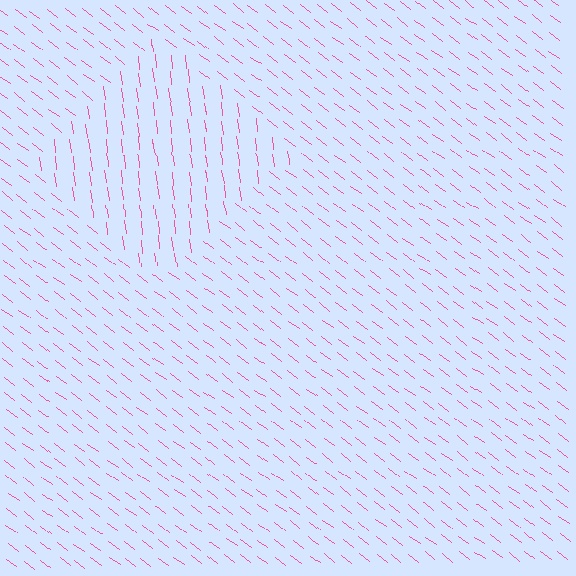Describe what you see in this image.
The image is filled with small pink line segments. A diamond region in the image has lines oriented differently from the surrounding lines, creating a visible texture boundary.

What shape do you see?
I see a diamond.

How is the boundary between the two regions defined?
The boundary is defined purely by a change in line orientation (approximately 45 degrees difference). All lines are the same color and thickness.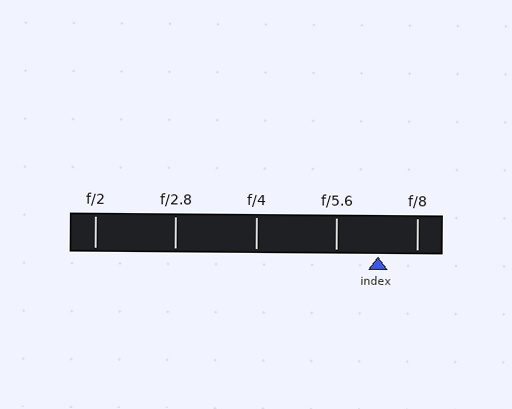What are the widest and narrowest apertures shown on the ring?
The widest aperture shown is f/2 and the narrowest is f/8.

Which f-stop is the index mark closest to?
The index mark is closest to f/8.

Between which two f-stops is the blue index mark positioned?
The index mark is between f/5.6 and f/8.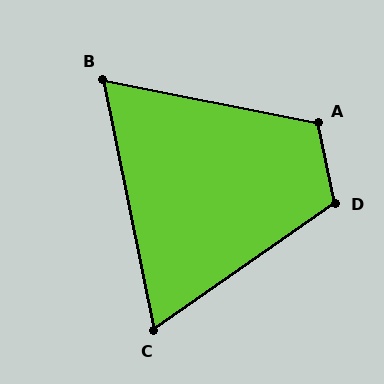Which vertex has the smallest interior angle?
C, at approximately 67 degrees.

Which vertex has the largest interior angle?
A, at approximately 113 degrees.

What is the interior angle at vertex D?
Approximately 113 degrees (obtuse).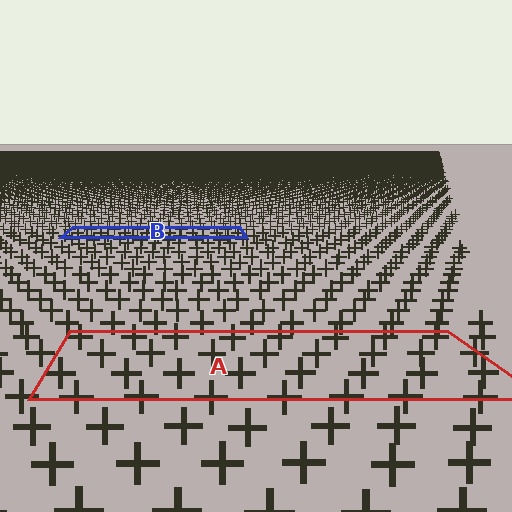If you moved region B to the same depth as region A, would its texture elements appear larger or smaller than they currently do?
They would appear larger. At a closer depth, the same texture elements are projected at a bigger on-screen size.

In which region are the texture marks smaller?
The texture marks are smaller in region B, because it is farther away.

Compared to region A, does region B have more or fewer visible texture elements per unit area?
Region B has more texture elements per unit area — they are packed more densely because it is farther away.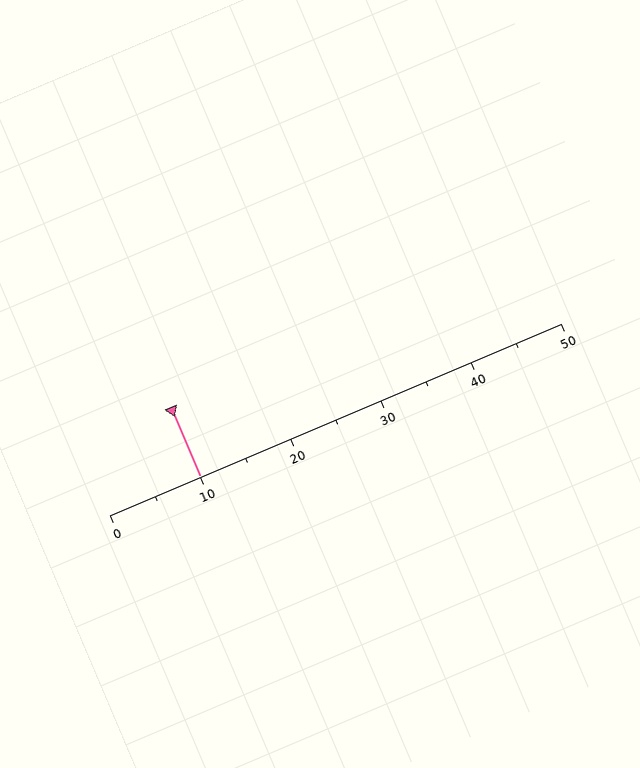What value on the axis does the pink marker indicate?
The marker indicates approximately 10.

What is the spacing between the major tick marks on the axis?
The major ticks are spaced 10 apart.